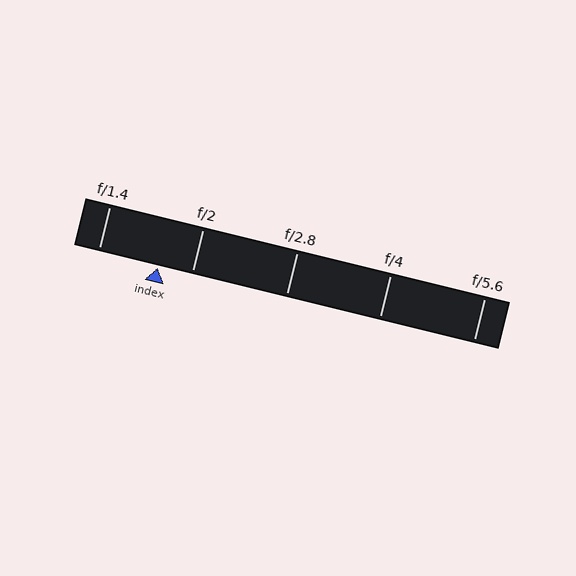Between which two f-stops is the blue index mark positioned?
The index mark is between f/1.4 and f/2.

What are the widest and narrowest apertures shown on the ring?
The widest aperture shown is f/1.4 and the narrowest is f/5.6.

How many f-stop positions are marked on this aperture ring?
There are 5 f-stop positions marked.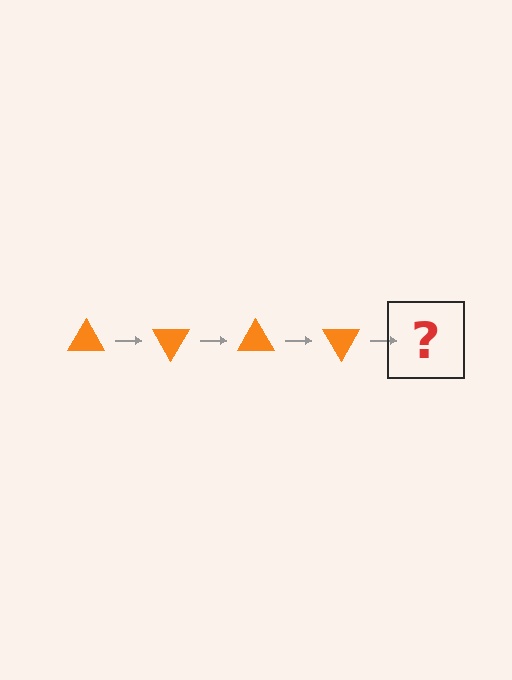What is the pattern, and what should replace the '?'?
The pattern is that the triangle rotates 60 degrees each step. The '?' should be an orange triangle rotated 240 degrees.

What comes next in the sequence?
The next element should be an orange triangle rotated 240 degrees.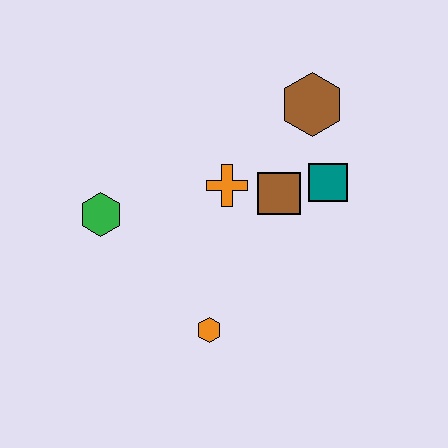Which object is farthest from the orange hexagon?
The brown hexagon is farthest from the orange hexagon.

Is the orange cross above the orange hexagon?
Yes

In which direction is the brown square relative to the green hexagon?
The brown square is to the right of the green hexagon.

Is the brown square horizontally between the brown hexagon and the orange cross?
Yes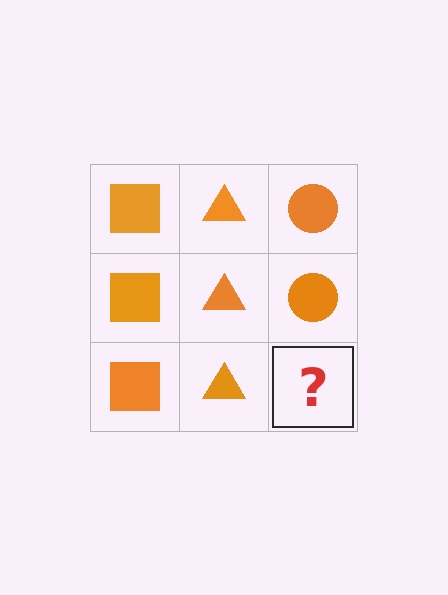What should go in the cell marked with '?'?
The missing cell should contain an orange circle.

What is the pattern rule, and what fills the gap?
The rule is that each column has a consistent shape. The gap should be filled with an orange circle.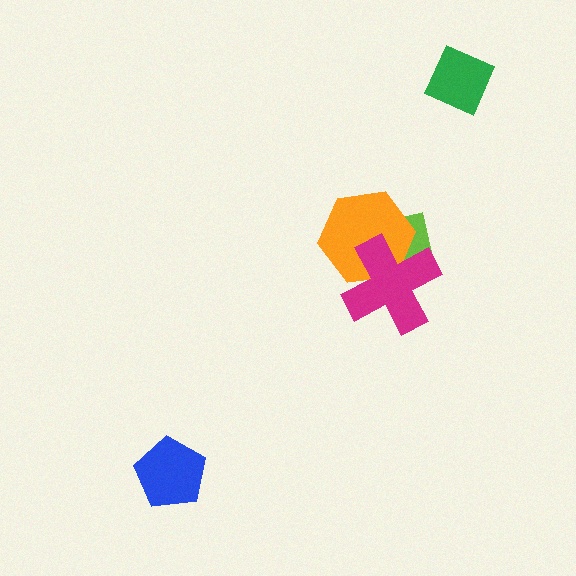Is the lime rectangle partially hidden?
Yes, it is partially covered by another shape.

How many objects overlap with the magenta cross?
2 objects overlap with the magenta cross.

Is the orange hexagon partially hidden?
Yes, it is partially covered by another shape.